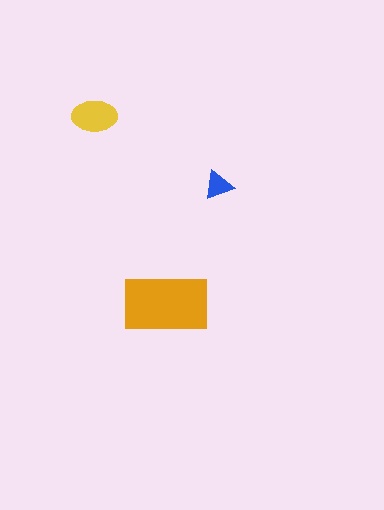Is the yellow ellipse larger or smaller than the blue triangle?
Larger.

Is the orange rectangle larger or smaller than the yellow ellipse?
Larger.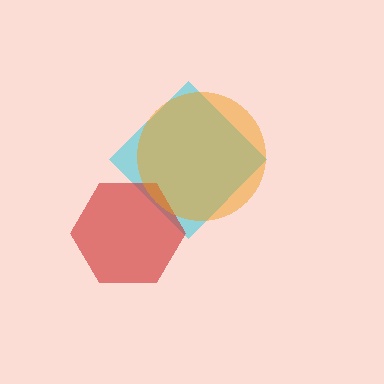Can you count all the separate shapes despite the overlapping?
Yes, there are 3 separate shapes.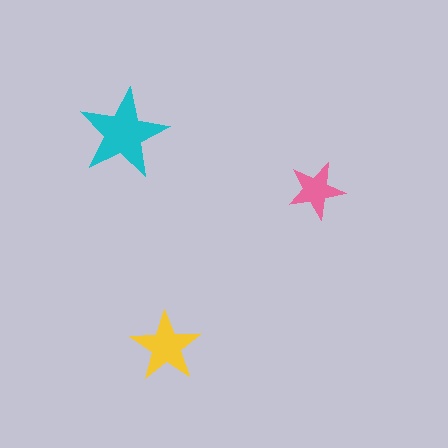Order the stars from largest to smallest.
the cyan one, the yellow one, the pink one.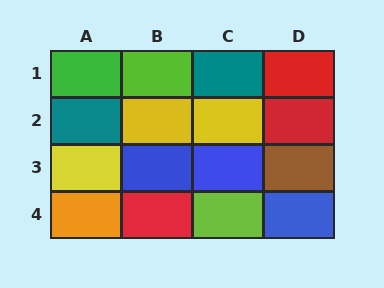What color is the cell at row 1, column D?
Red.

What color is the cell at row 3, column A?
Yellow.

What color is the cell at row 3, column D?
Brown.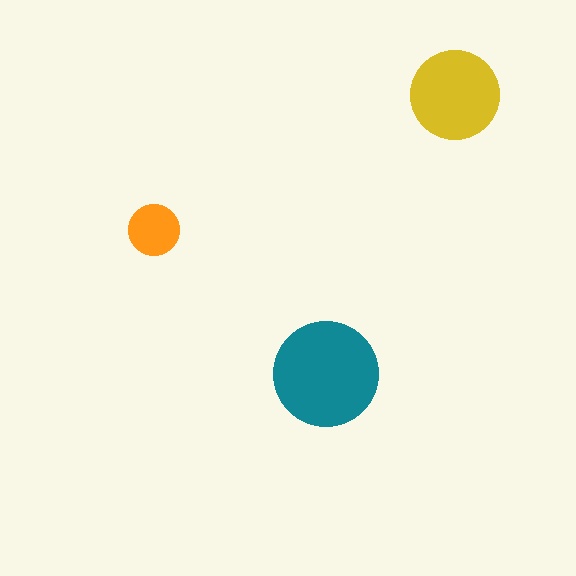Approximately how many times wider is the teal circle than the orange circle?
About 2 times wider.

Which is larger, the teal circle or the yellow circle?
The teal one.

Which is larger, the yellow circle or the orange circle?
The yellow one.